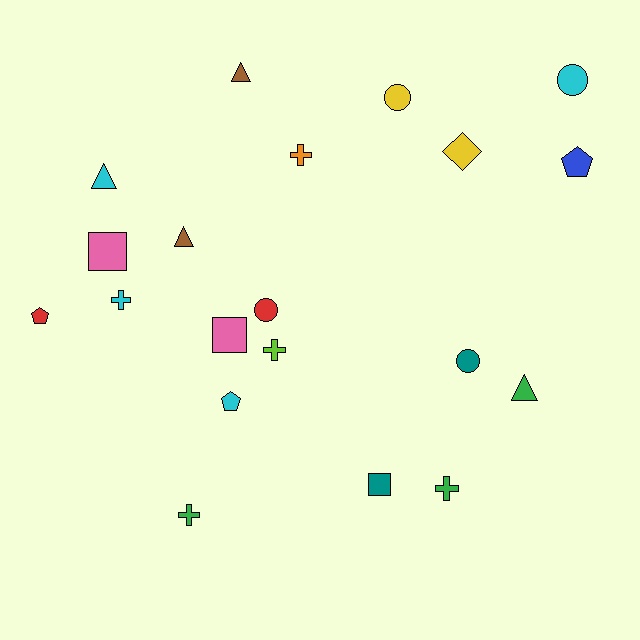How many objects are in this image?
There are 20 objects.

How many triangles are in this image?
There are 4 triangles.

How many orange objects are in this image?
There is 1 orange object.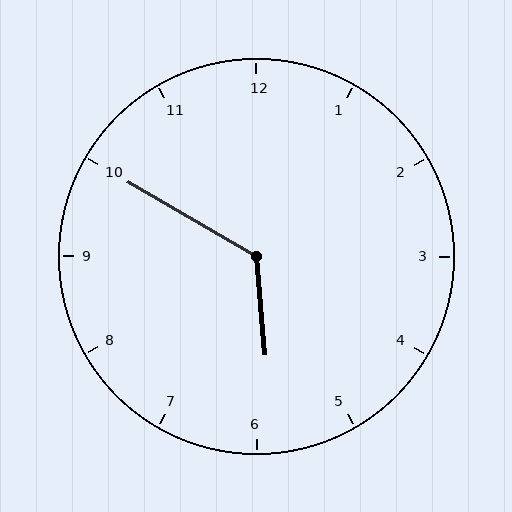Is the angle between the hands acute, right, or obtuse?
It is obtuse.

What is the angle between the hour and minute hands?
Approximately 125 degrees.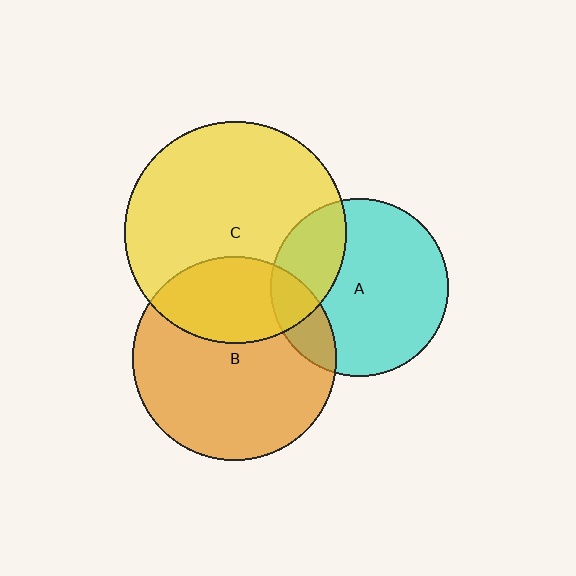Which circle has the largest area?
Circle C (yellow).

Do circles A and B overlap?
Yes.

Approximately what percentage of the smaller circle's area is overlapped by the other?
Approximately 15%.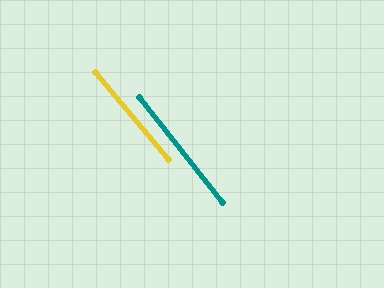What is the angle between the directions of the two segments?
Approximately 2 degrees.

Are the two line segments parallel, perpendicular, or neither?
Parallel — their directions differ by only 1.6°.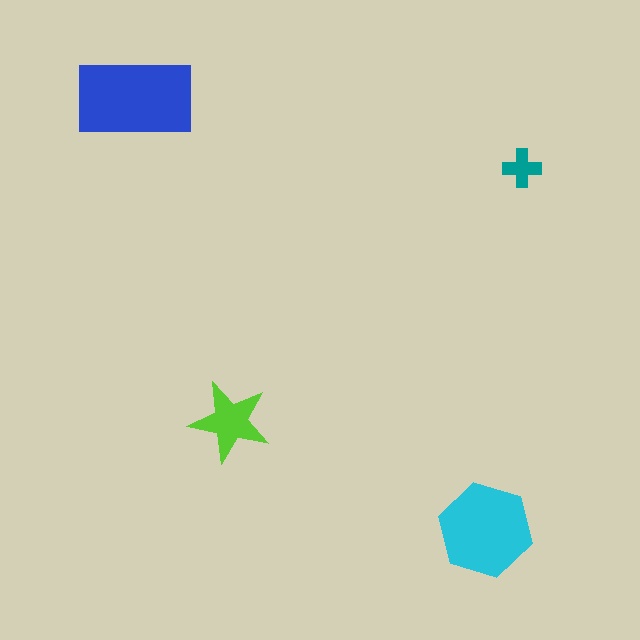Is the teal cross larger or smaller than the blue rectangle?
Smaller.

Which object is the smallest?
The teal cross.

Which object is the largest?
The blue rectangle.